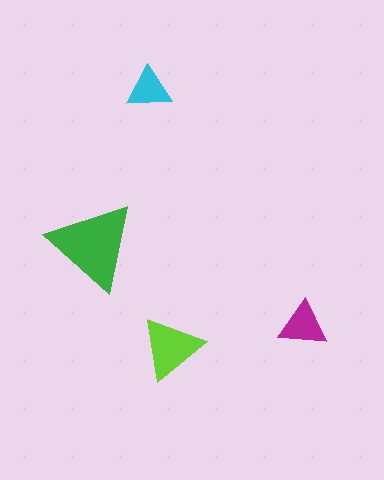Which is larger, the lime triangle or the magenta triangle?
The lime one.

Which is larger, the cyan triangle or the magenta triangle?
The magenta one.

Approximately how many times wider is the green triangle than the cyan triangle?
About 2 times wider.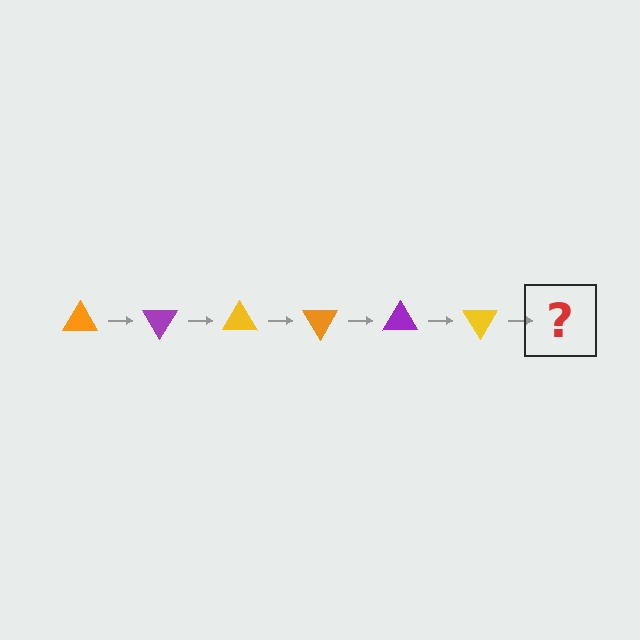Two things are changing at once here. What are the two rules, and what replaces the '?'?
The two rules are that it rotates 60 degrees each step and the color cycles through orange, purple, and yellow. The '?' should be an orange triangle, rotated 360 degrees from the start.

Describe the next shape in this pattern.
It should be an orange triangle, rotated 360 degrees from the start.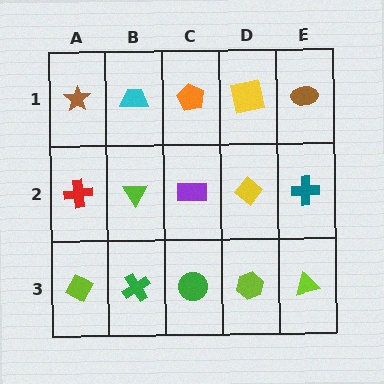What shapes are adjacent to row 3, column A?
A red cross (row 2, column A), a green cross (row 3, column B).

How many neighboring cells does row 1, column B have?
3.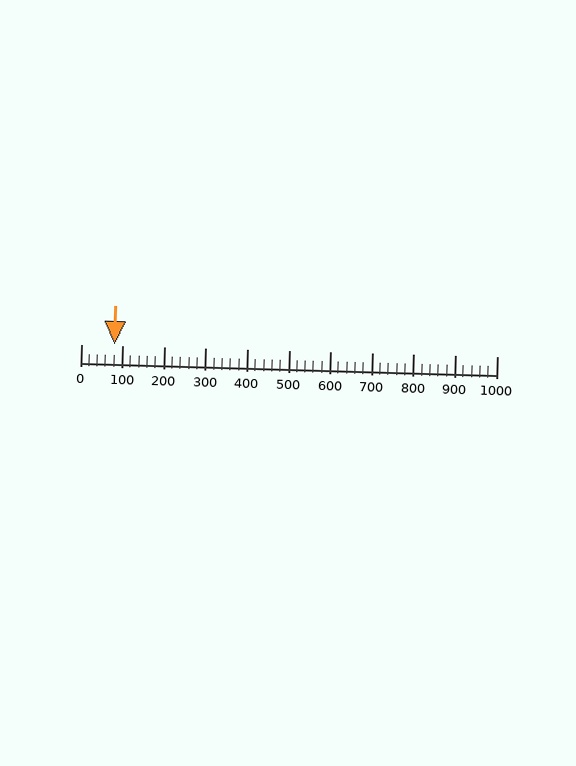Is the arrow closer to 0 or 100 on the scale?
The arrow is closer to 100.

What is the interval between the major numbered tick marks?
The major tick marks are spaced 100 units apart.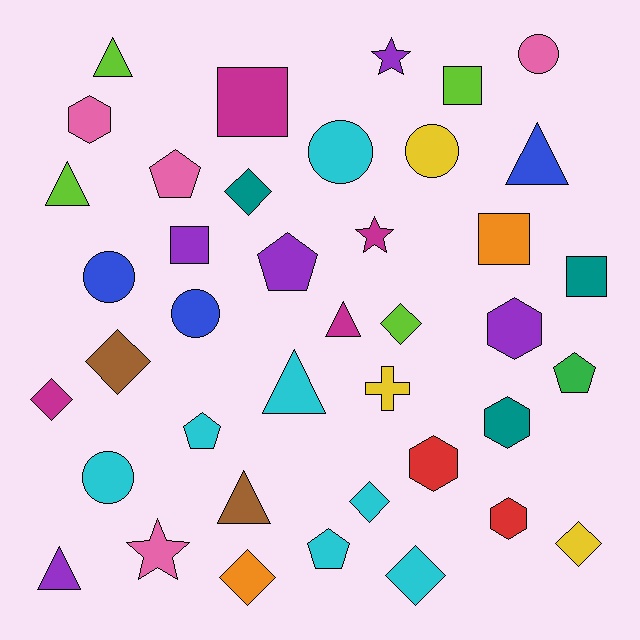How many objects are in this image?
There are 40 objects.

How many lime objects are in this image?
There are 4 lime objects.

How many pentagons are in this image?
There are 5 pentagons.